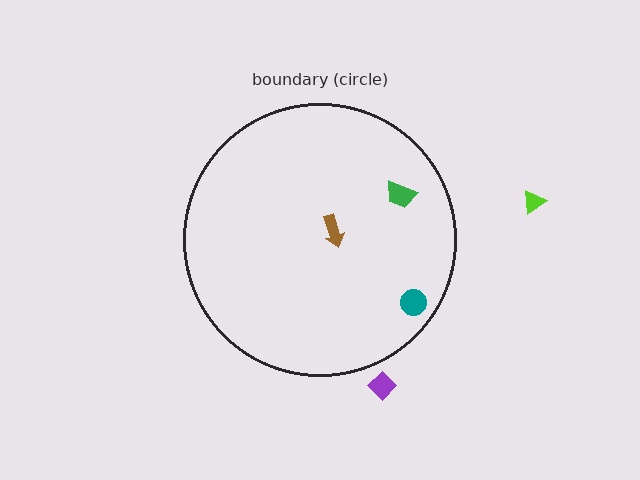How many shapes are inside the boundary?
3 inside, 2 outside.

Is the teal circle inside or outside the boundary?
Inside.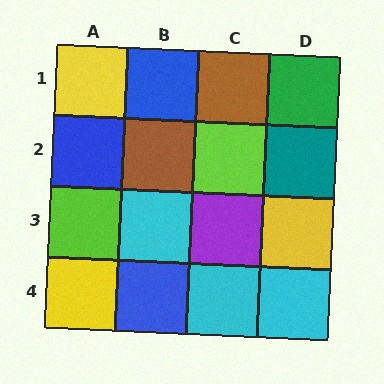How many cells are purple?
1 cell is purple.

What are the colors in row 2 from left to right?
Blue, brown, lime, teal.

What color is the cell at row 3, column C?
Purple.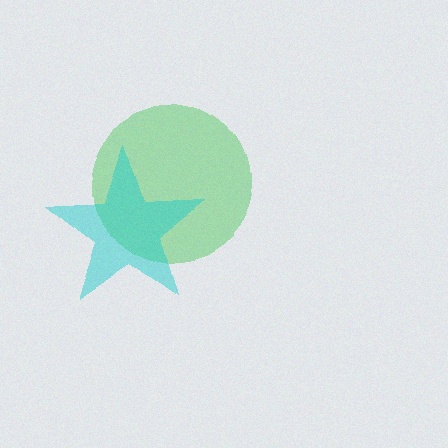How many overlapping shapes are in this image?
There are 2 overlapping shapes in the image.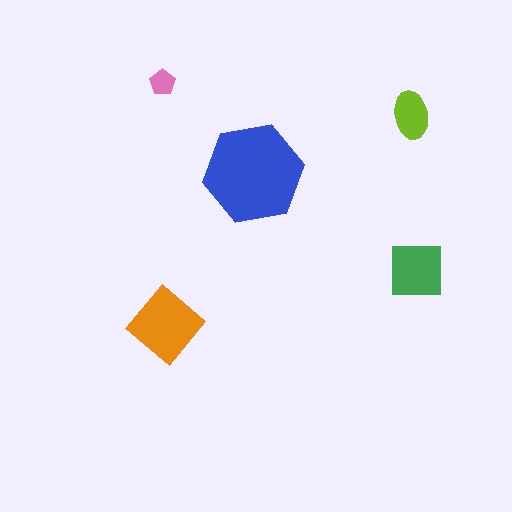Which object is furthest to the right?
The green square is rightmost.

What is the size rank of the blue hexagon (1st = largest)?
1st.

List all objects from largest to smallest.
The blue hexagon, the orange diamond, the green square, the lime ellipse, the pink pentagon.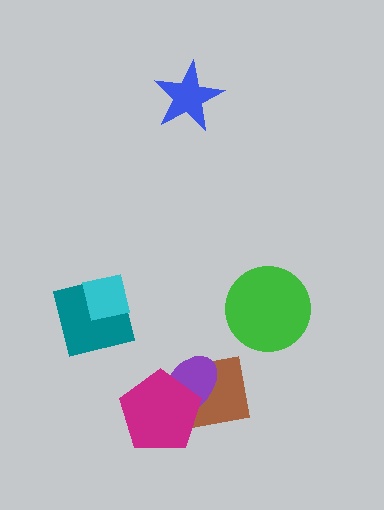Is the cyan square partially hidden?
No, no other shape covers it.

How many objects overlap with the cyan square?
1 object overlaps with the cyan square.